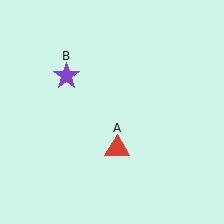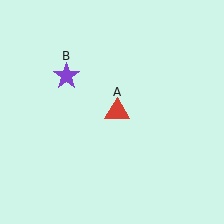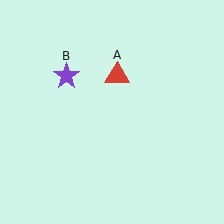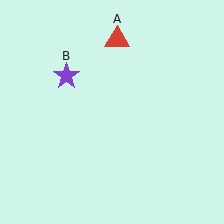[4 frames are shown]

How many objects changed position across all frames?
1 object changed position: red triangle (object A).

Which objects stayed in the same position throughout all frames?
Purple star (object B) remained stationary.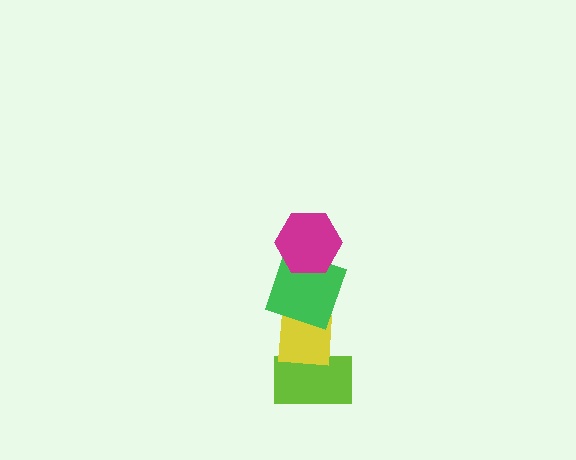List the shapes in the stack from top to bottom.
From top to bottom: the magenta hexagon, the green square, the yellow square, the lime rectangle.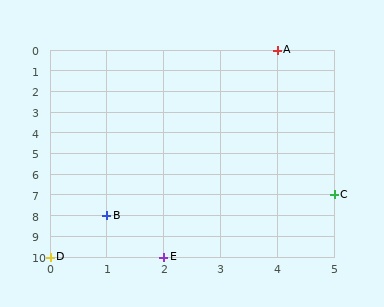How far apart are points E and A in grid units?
Points E and A are 2 columns and 10 rows apart (about 10.2 grid units diagonally).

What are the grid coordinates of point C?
Point C is at grid coordinates (5, 7).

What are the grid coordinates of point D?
Point D is at grid coordinates (0, 10).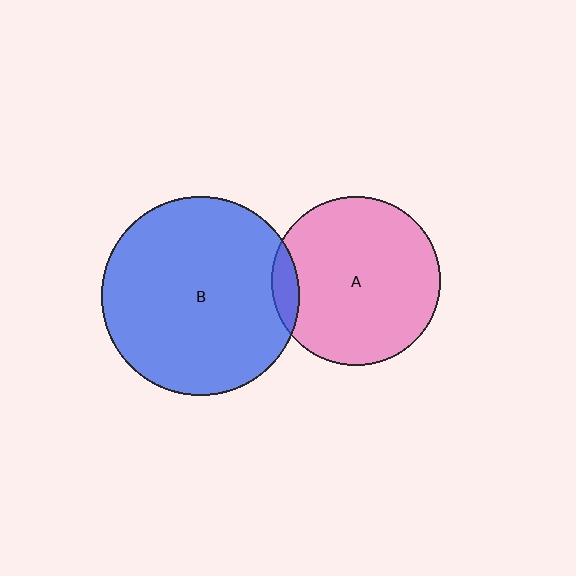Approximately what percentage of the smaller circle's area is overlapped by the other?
Approximately 10%.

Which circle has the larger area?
Circle B (blue).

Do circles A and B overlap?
Yes.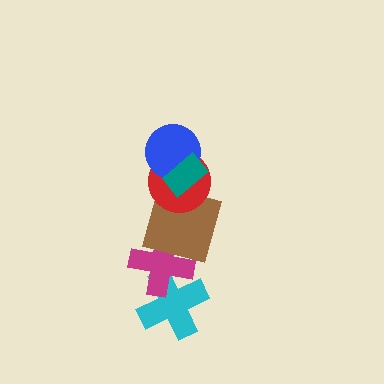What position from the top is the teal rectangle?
The teal rectangle is 1st from the top.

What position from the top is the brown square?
The brown square is 4th from the top.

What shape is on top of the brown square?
The red circle is on top of the brown square.